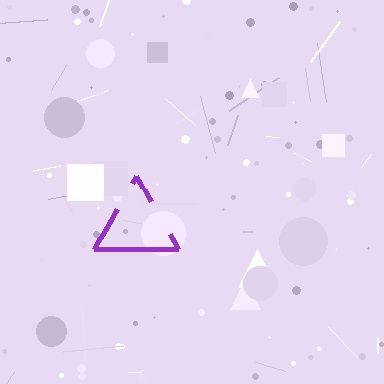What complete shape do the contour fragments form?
The contour fragments form a triangle.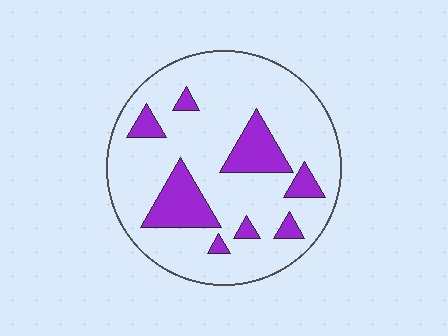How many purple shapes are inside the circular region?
8.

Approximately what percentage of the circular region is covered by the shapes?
Approximately 20%.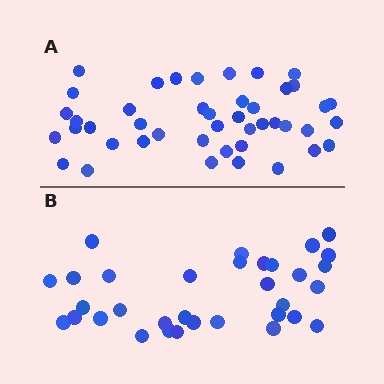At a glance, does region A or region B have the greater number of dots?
Region A (the top region) has more dots.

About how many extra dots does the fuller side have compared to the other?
Region A has roughly 12 or so more dots than region B.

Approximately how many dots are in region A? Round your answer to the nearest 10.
About 40 dots. (The exact count is 44, which rounds to 40.)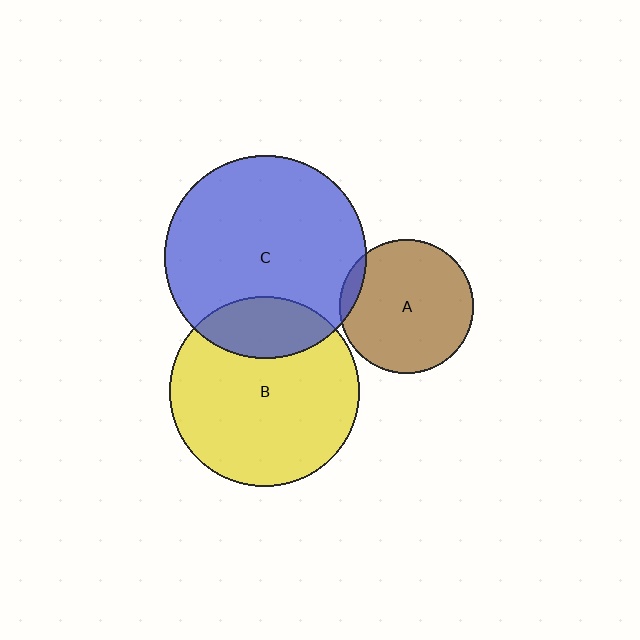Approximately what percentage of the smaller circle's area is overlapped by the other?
Approximately 20%.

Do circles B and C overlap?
Yes.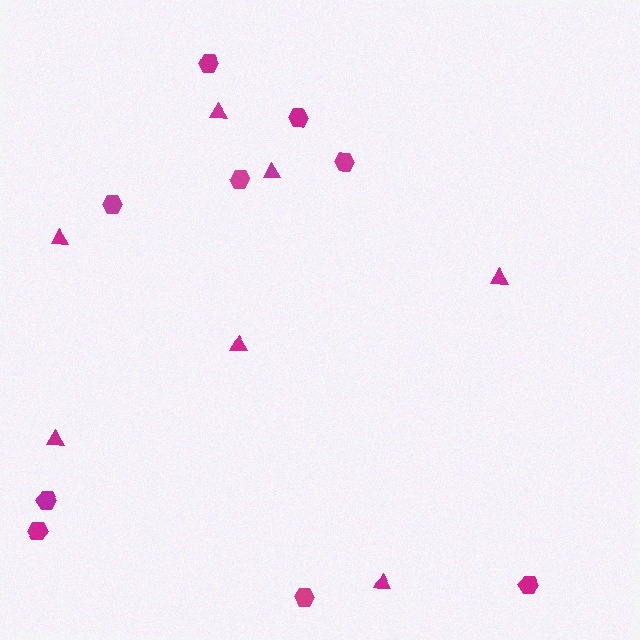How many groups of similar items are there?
There are 2 groups: one group of triangles (7) and one group of hexagons (9).